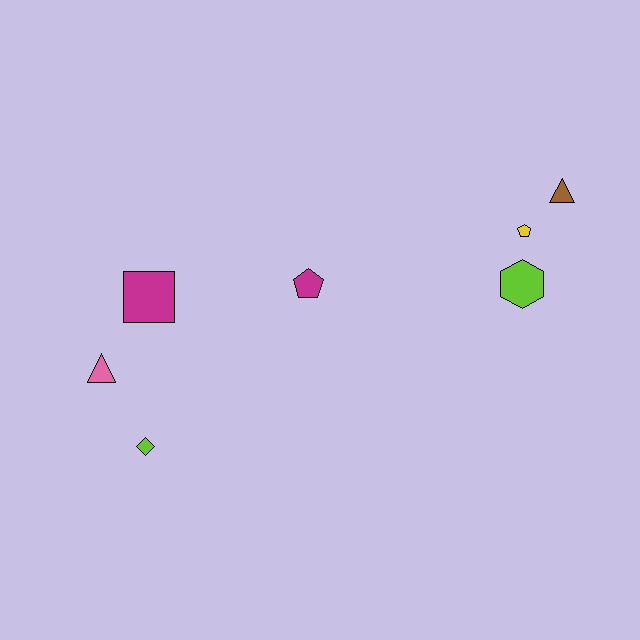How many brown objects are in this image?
There is 1 brown object.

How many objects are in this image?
There are 7 objects.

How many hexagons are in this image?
There is 1 hexagon.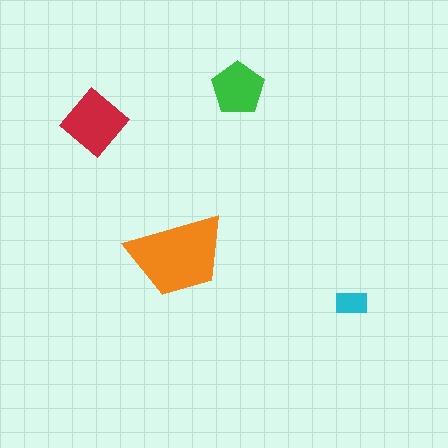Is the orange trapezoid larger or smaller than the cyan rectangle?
Larger.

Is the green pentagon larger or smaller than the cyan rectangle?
Larger.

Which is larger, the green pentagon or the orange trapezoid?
The orange trapezoid.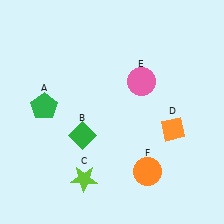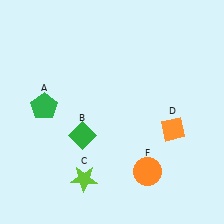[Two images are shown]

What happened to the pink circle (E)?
The pink circle (E) was removed in Image 2. It was in the top-right area of Image 1.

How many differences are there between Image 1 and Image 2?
There is 1 difference between the two images.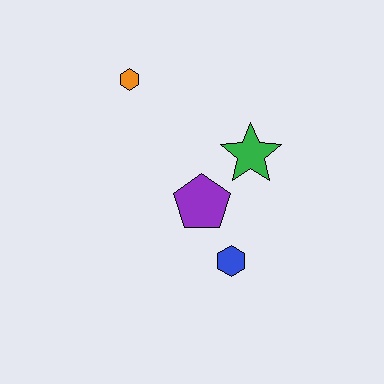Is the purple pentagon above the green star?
No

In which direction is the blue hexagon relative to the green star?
The blue hexagon is below the green star.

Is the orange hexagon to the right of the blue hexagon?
No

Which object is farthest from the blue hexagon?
The orange hexagon is farthest from the blue hexagon.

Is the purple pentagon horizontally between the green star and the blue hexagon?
No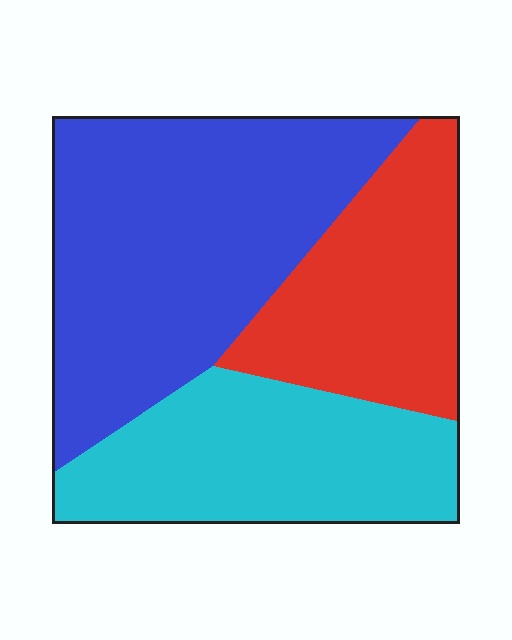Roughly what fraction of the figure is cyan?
Cyan takes up between a quarter and a half of the figure.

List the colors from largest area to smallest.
From largest to smallest: blue, cyan, red.